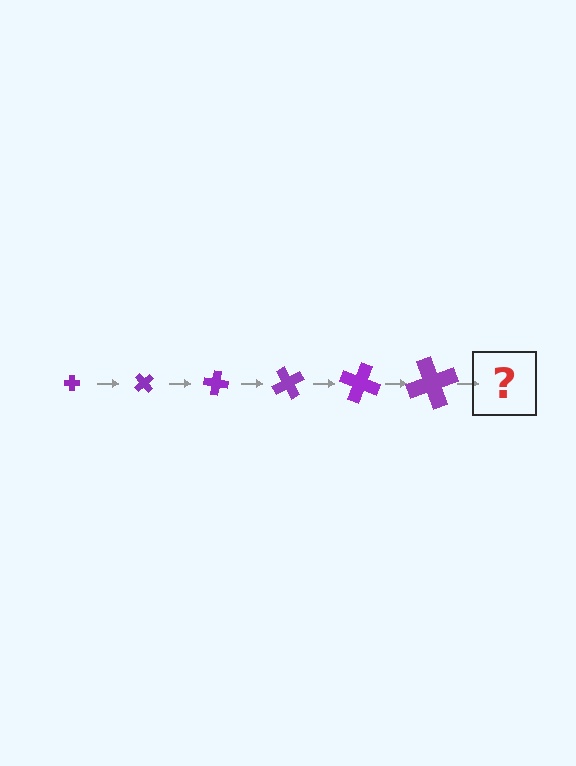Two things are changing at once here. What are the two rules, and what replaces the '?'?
The two rules are that the cross grows larger each step and it rotates 50 degrees each step. The '?' should be a cross, larger than the previous one and rotated 300 degrees from the start.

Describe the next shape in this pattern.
It should be a cross, larger than the previous one and rotated 300 degrees from the start.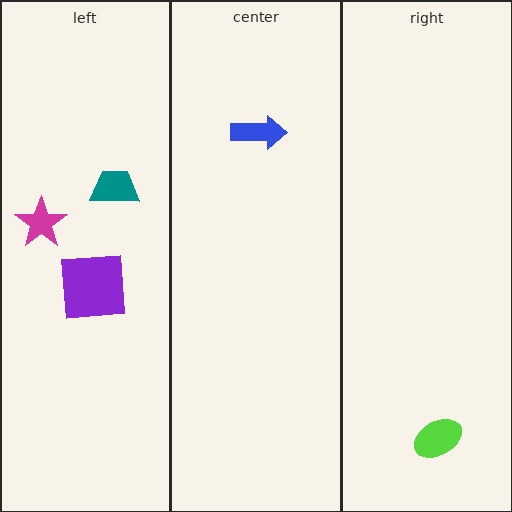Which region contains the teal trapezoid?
The left region.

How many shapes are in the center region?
1.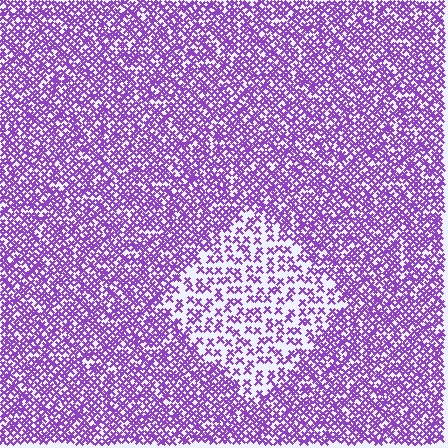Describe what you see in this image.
The image contains small purple elements arranged at two different densities. A diamond-shaped region is visible where the elements are less densely packed than the surrounding area.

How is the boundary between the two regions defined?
The boundary is defined by a change in element density (approximately 2.2x ratio). All elements are the same color, size, and shape.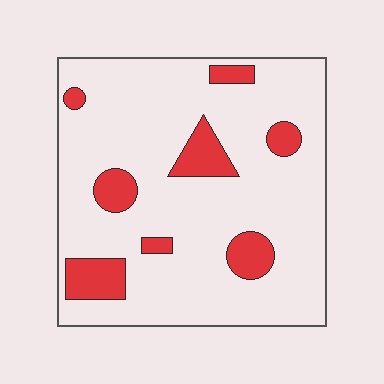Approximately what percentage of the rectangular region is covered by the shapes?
Approximately 15%.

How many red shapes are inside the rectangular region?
8.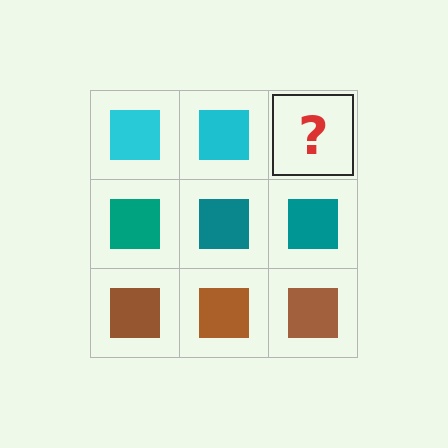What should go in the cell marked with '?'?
The missing cell should contain a cyan square.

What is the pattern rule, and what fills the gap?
The rule is that each row has a consistent color. The gap should be filled with a cyan square.